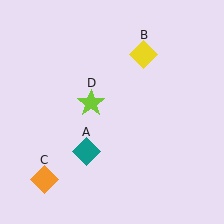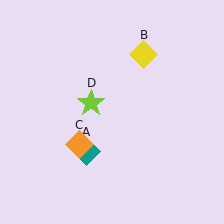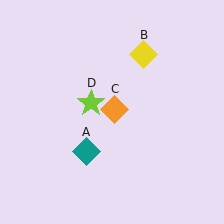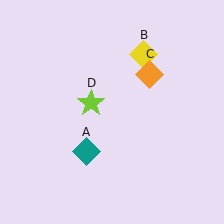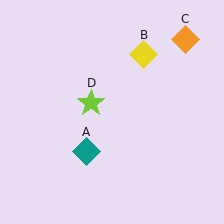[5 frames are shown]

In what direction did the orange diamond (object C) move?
The orange diamond (object C) moved up and to the right.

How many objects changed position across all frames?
1 object changed position: orange diamond (object C).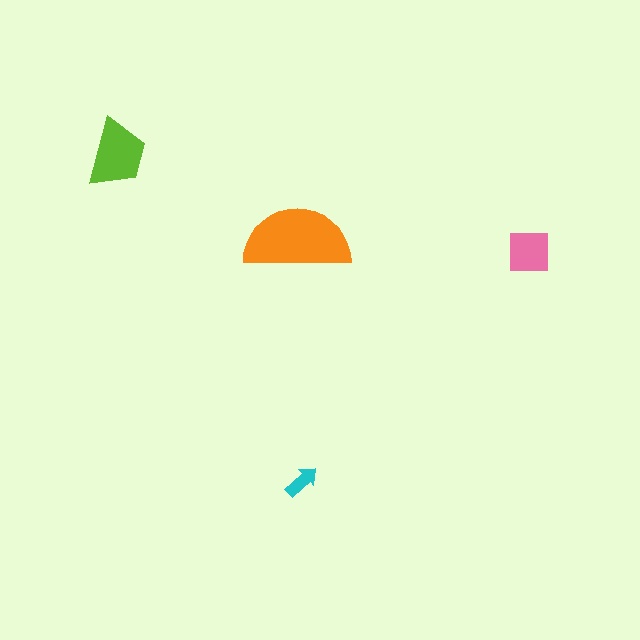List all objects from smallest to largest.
The cyan arrow, the pink square, the lime trapezoid, the orange semicircle.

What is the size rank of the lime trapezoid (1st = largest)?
2nd.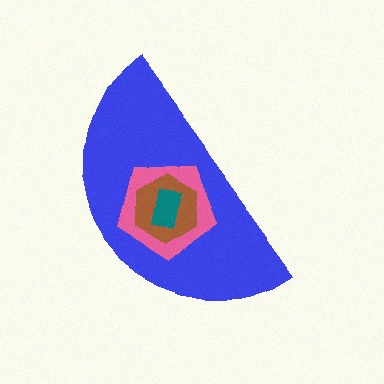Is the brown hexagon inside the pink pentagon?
Yes.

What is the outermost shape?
The blue semicircle.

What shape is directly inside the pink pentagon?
The brown hexagon.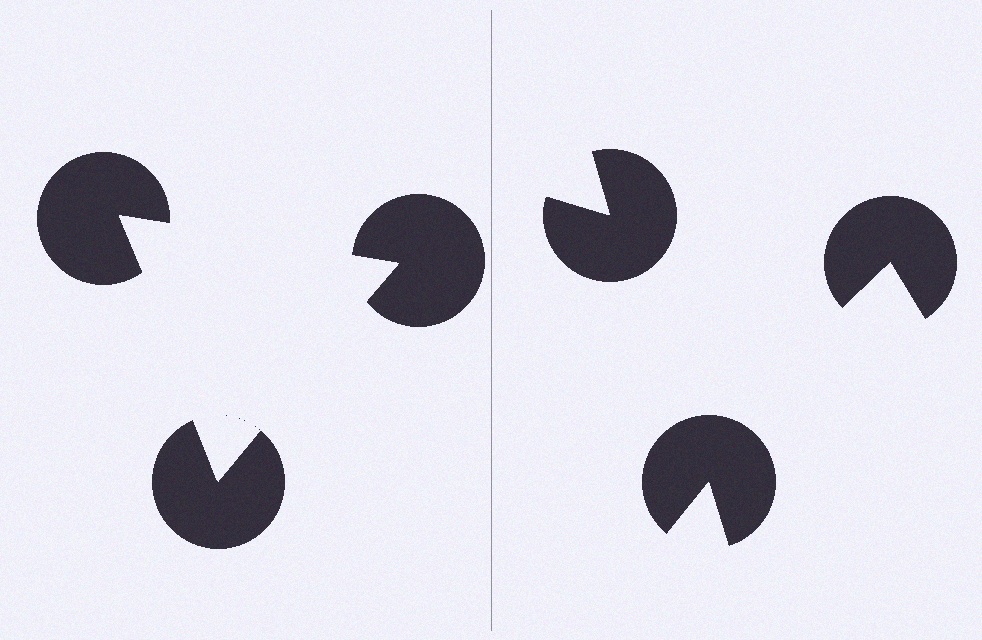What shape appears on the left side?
An illusory triangle.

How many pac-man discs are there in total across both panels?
6 — 3 on each side.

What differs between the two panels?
The pac-man discs are positioned identically on both sides; only the wedge orientations differ. On the left they align to a triangle; on the right they are misaligned.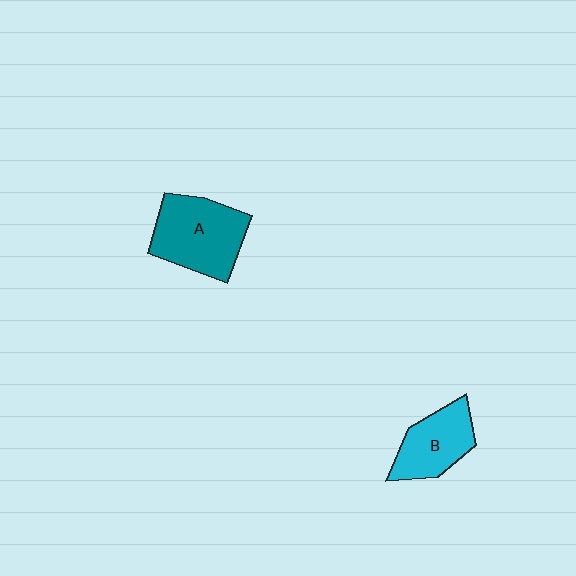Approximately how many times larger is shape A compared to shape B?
Approximately 1.4 times.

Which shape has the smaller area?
Shape B (cyan).